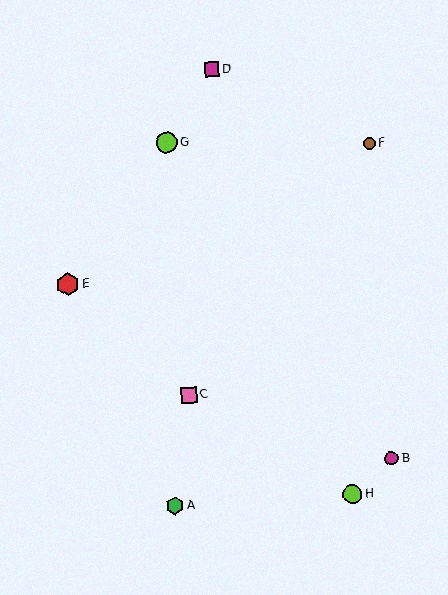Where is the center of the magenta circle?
The center of the magenta circle is at (391, 458).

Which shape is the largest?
The red hexagon (labeled E) is the largest.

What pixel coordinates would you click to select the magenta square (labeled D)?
Click at (212, 69) to select the magenta square D.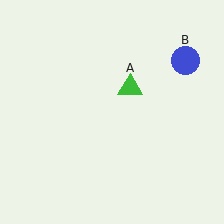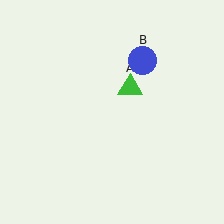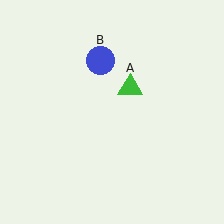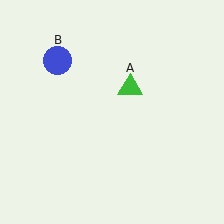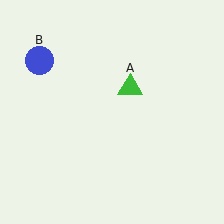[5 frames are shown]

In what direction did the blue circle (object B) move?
The blue circle (object B) moved left.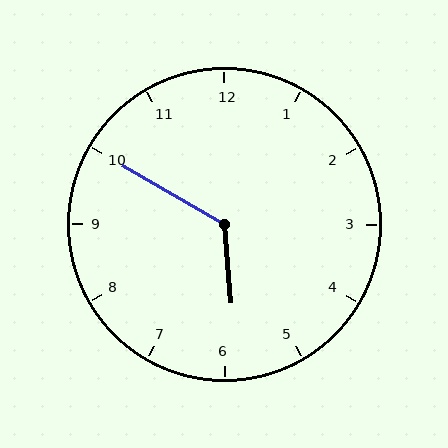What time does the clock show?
5:50.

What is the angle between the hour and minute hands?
Approximately 125 degrees.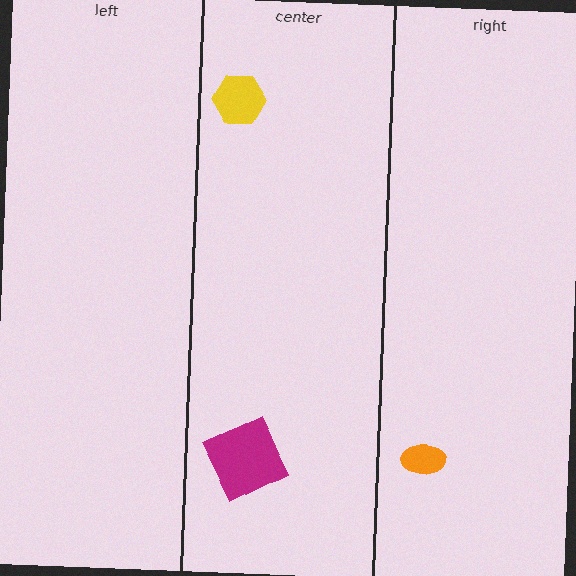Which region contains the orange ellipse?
The right region.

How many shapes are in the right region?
1.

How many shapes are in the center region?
2.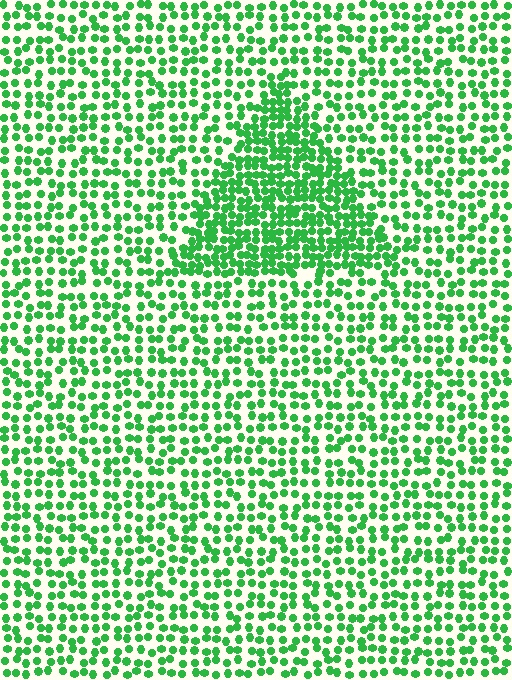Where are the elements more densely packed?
The elements are more densely packed inside the triangle boundary.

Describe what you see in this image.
The image contains small green elements arranged at two different densities. A triangle-shaped region is visible where the elements are more densely packed than the surrounding area.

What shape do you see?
I see a triangle.